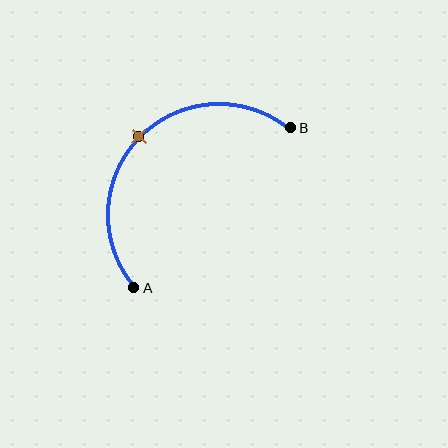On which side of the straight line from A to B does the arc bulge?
The arc bulges above and to the left of the straight line connecting A and B.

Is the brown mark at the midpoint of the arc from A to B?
Yes. The brown mark lies on the arc at equal arc-length from both A and B — it is the arc midpoint.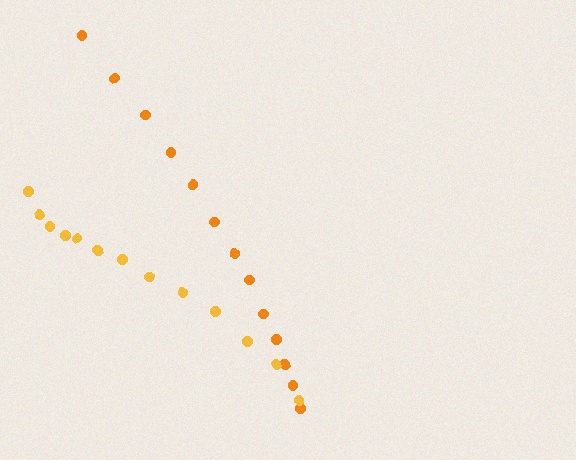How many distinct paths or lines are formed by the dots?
There are 2 distinct paths.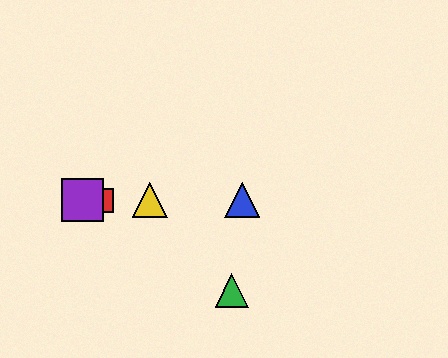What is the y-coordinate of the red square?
The red square is at y≈200.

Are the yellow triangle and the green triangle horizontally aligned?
No, the yellow triangle is at y≈200 and the green triangle is at y≈290.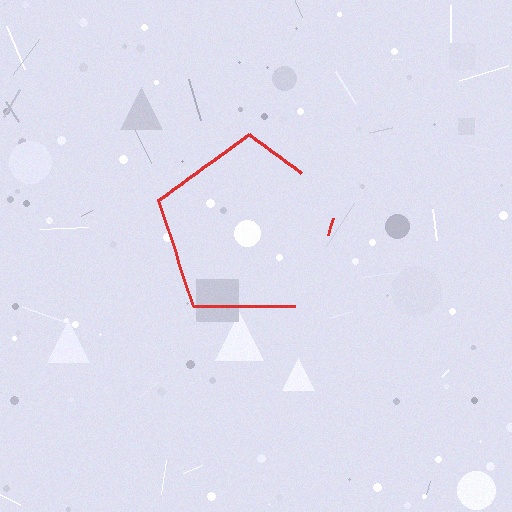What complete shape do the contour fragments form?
The contour fragments form a pentagon.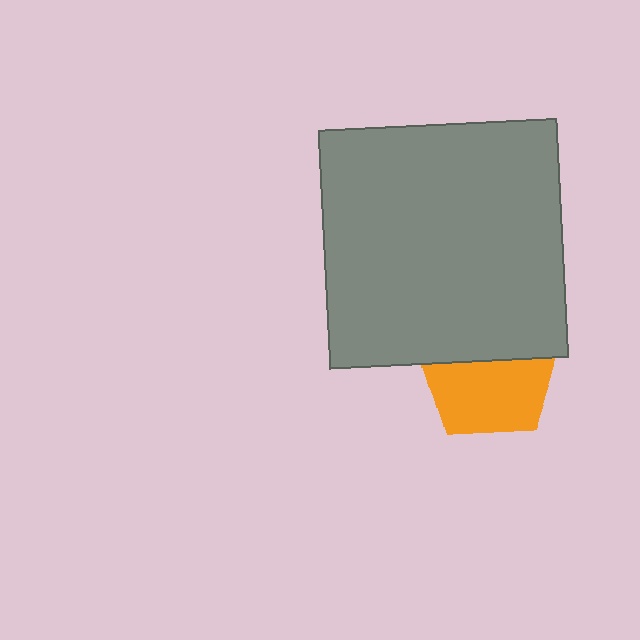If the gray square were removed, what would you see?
You would see the complete orange pentagon.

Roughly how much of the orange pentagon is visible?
About half of it is visible (roughly 59%).